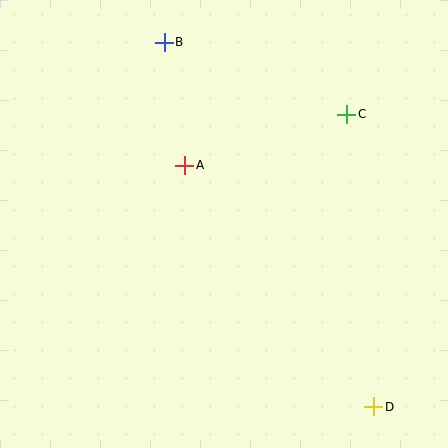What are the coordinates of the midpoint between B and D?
The midpoint between B and D is at (269, 224).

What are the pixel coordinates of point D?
Point D is at (374, 407).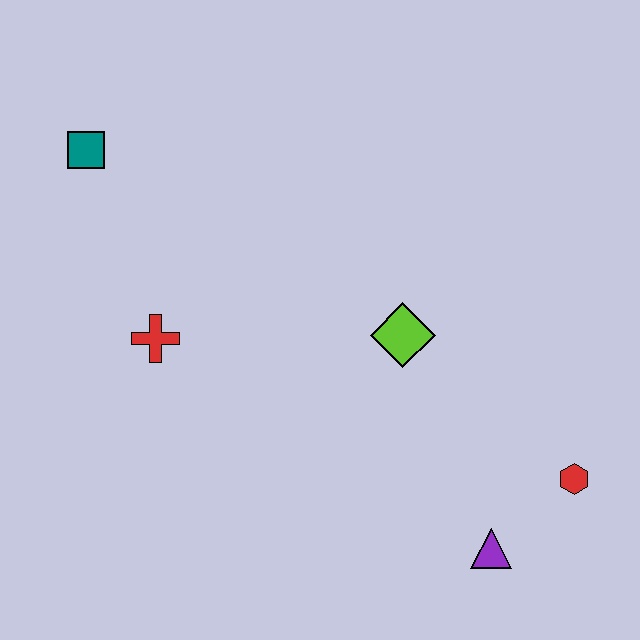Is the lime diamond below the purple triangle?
No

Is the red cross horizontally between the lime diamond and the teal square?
Yes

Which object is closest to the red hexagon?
The purple triangle is closest to the red hexagon.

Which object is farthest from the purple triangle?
The teal square is farthest from the purple triangle.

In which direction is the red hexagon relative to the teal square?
The red hexagon is to the right of the teal square.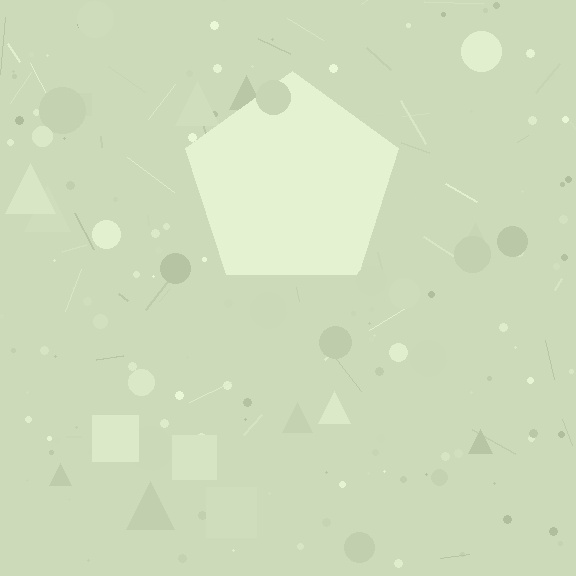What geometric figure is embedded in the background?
A pentagon is embedded in the background.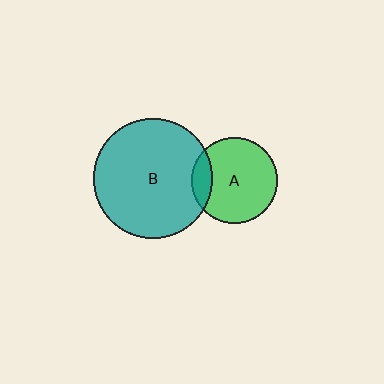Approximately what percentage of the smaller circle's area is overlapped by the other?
Approximately 15%.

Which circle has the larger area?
Circle B (teal).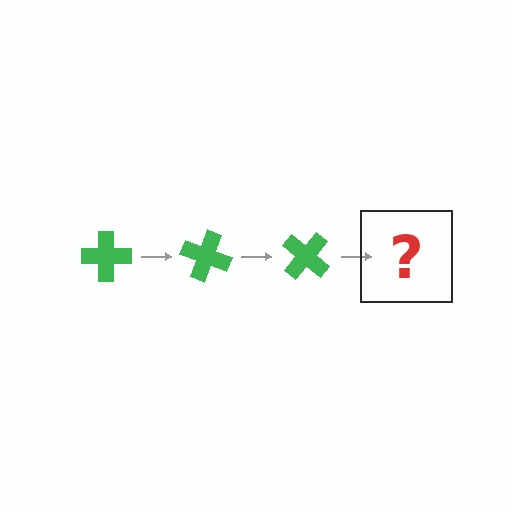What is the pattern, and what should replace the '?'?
The pattern is that the cross rotates 20 degrees each step. The '?' should be a green cross rotated 60 degrees.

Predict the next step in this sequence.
The next step is a green cross rotated 60 degrees.